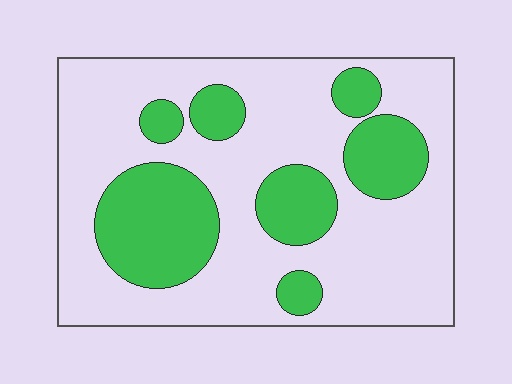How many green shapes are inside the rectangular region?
7.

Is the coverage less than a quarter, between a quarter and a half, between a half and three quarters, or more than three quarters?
Between a quarter and a half.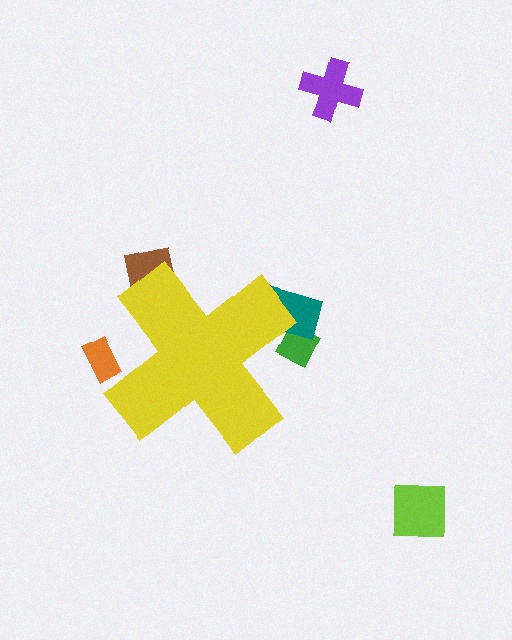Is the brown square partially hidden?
Yes, the brown square is partially hidden behind the yellow cross.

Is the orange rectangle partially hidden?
Yes, the orange rectangle is partially hidden behind the yellow cross.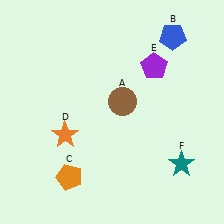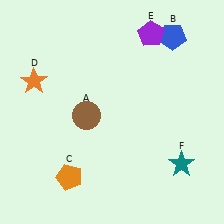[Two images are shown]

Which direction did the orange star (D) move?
The orange star (D) moved up.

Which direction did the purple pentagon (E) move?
The purple pentagon (E) moved up.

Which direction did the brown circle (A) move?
The brown circle (A) moved left.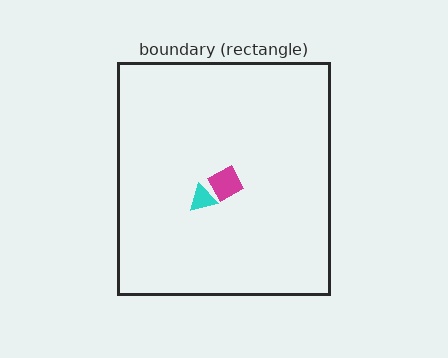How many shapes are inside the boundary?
2 inside, 0 outside.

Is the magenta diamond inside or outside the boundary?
Inside.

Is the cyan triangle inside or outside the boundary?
Inside.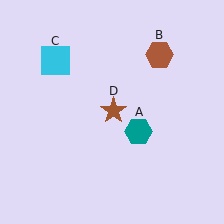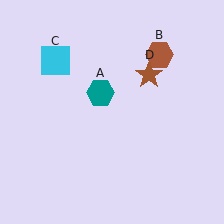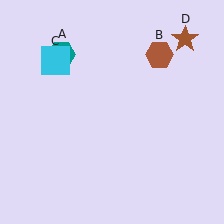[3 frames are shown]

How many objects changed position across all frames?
2 objects changed position: teal hexagon (object A), brown star (object D).